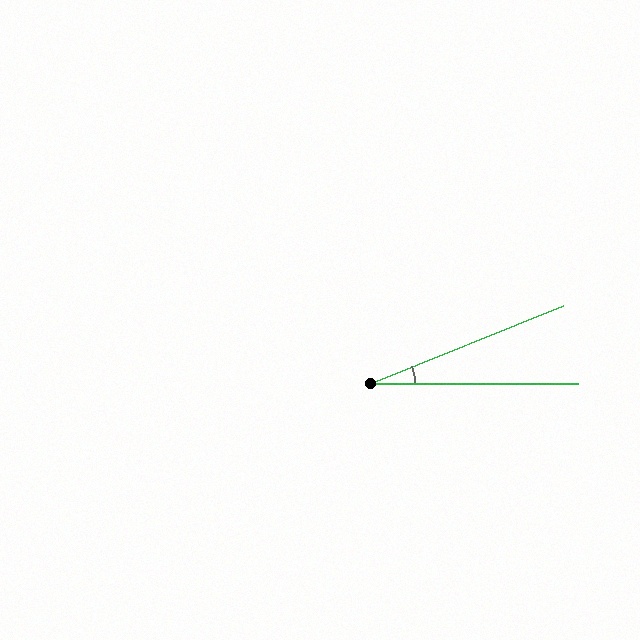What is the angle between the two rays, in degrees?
Approximately 22 degrees.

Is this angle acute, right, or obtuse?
It is acute.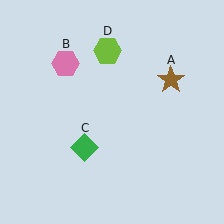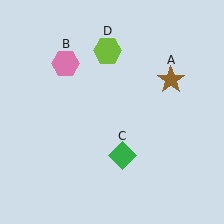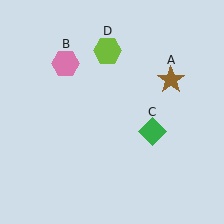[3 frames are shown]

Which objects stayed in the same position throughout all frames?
Brown star (object A) and pink hexagon (object B) and lime hexagon (object D) remained stationary.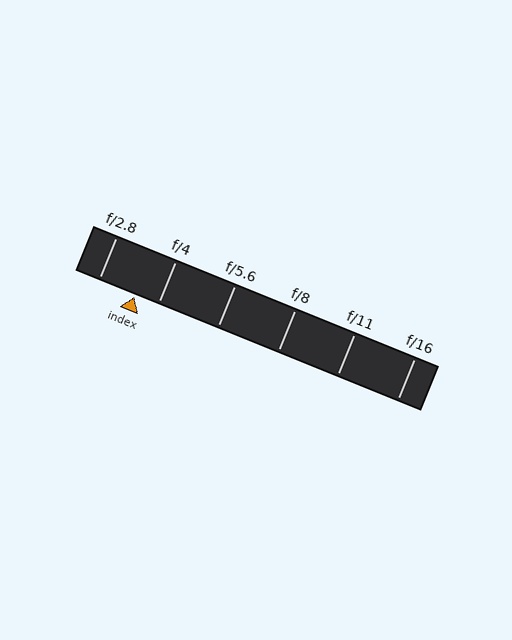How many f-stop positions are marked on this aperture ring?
There are 6 f-stop positions marked.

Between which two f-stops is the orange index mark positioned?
The index mark is between f/2.8 and f/4.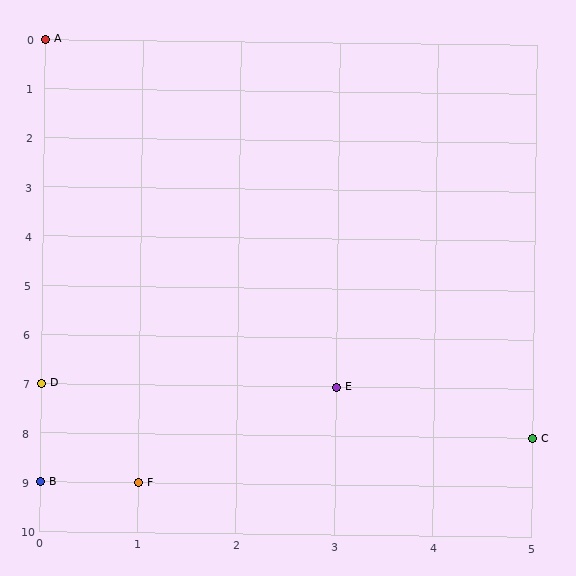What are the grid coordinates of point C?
Point C is at grid coordinates (5, 8).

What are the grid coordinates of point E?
Point E is at grid coordinates (3, 7).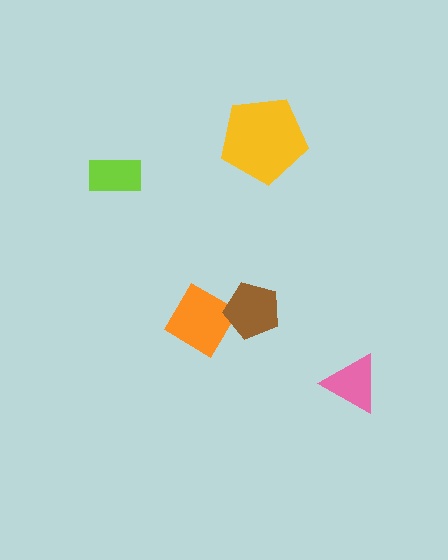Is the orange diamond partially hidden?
Yes, it is partially covered by another shape.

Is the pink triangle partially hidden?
No, no other shape covers it.